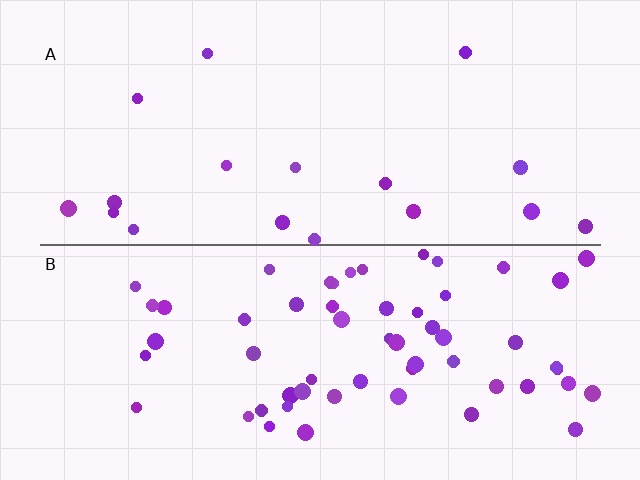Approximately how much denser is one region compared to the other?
Approximately 3.4× — region B over region A.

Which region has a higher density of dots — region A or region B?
B (the bottom).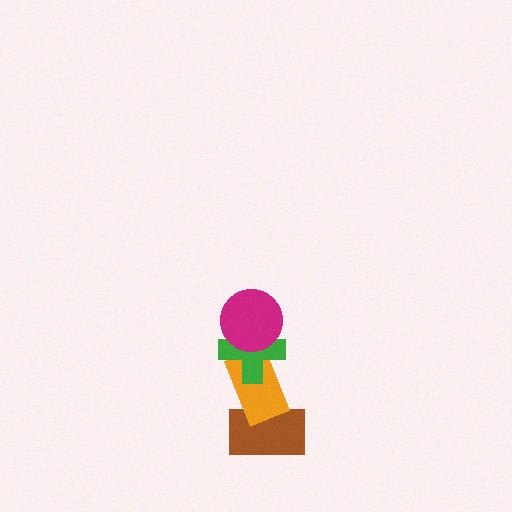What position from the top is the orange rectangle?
The orange rectangle is 3rd from the top.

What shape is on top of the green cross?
The magenta circle is on top of the green cross.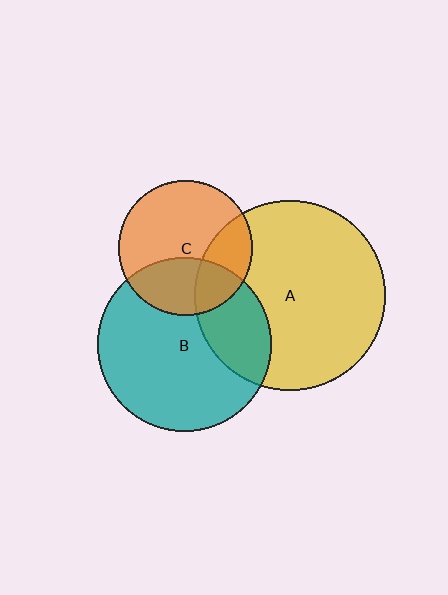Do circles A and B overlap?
Yes.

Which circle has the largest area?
Circle A (yellow).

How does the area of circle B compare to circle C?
Approximately 1.7 times.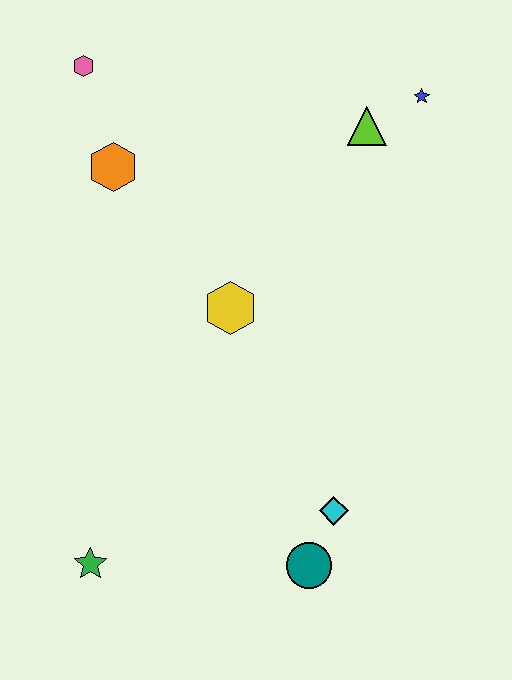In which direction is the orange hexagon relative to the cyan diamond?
The orange hexagon is above the cyan diamond.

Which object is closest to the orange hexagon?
The pink hexagon is closest to the orange hexagon.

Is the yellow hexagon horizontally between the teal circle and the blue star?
No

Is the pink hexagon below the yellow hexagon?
No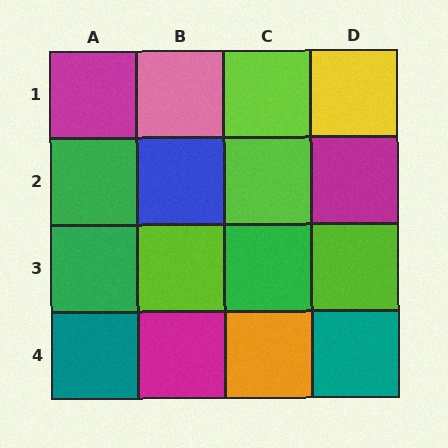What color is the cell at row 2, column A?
Green.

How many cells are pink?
1 cell is pink.